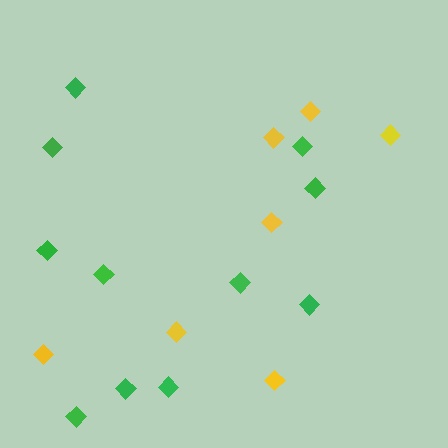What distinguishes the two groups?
There are 2 groups: one group of green diamonds (11) and one group of yellow diamonds (7).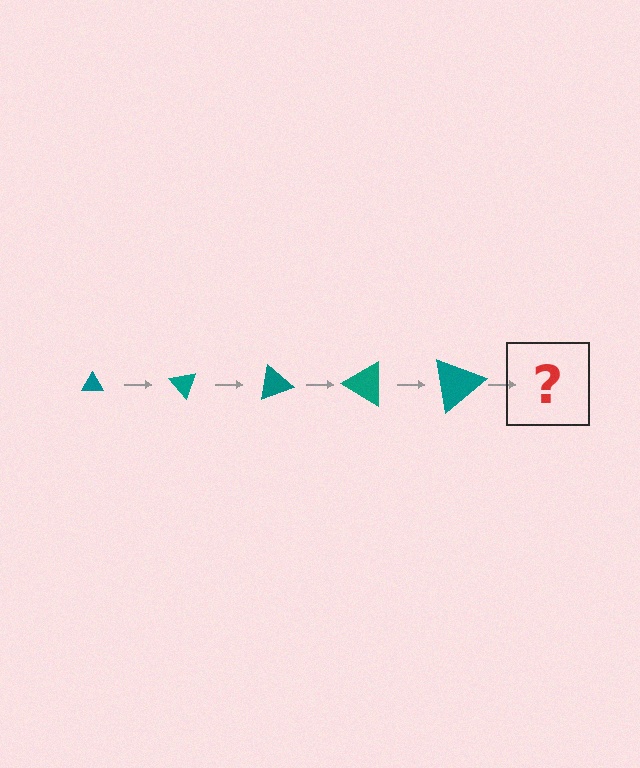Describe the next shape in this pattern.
It should be a triangle, larger than the previous one and rotated 250 degrees from the start.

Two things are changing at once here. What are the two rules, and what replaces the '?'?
The two rules are that the triangle grows larger each step and it rotates 50 degrees each step. The '?' should be a triangle, larger than the previous one and rotated 250 degrees from the start.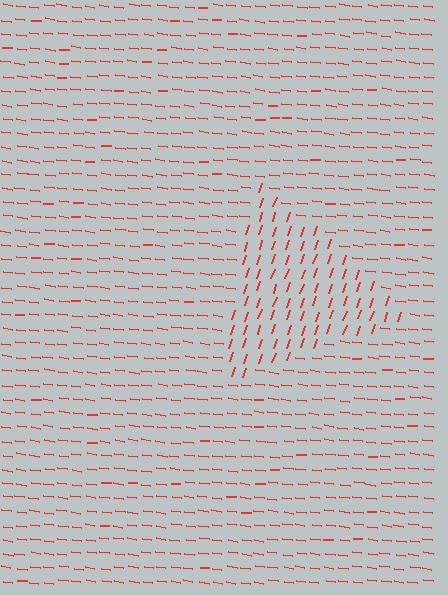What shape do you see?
I see a triangle.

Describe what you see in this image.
The image is filled with small red line segments. A triangle region in the image has lines oriented differently from the surrounding lines, creating a visible texture boundary.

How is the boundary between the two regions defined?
The boundary is defined purely by a change in line orientation (approximately 78 degrees difference). All lines are the same color and thickness.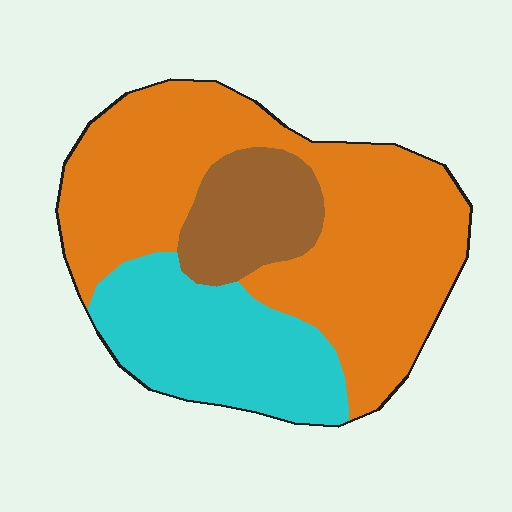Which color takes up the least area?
Brown, at roughly 15%.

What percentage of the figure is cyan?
Cyan covers roughly 25% of the figure.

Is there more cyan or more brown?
Cyan.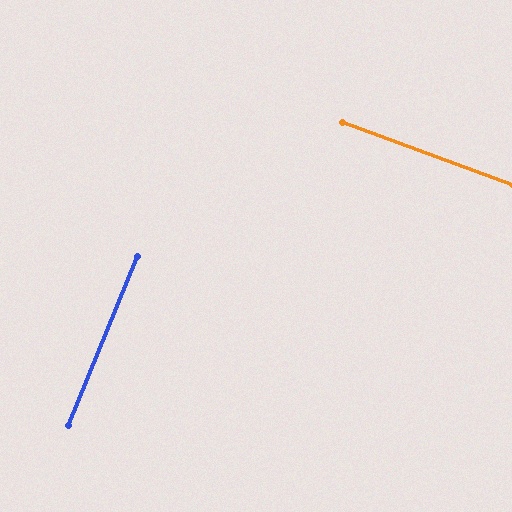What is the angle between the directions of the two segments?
Approximately 88 degrees.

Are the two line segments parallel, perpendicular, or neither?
Perpendicular — they meet at approximately 88°.